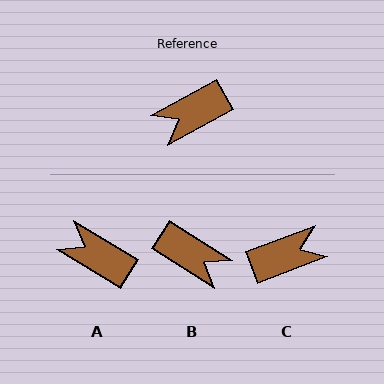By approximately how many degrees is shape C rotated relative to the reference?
Approximately 172 degrees counter-clockwise.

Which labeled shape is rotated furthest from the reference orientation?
C, about 172 degrees away.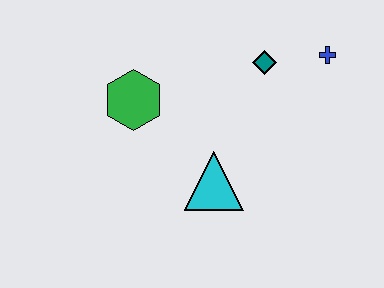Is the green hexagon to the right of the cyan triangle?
No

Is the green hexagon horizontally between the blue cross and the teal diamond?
No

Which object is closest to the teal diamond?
The blue cross is closest to the teal diamond.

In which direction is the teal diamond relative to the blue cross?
The teal diamond is to the left of the blue cross.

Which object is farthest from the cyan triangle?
The blue cross is farthest from the cyan triangle.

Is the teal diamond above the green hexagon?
Yes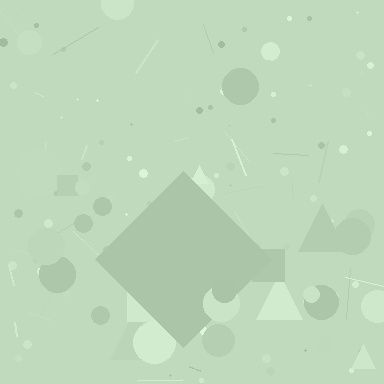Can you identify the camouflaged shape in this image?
The camouflaged shape is a diamond.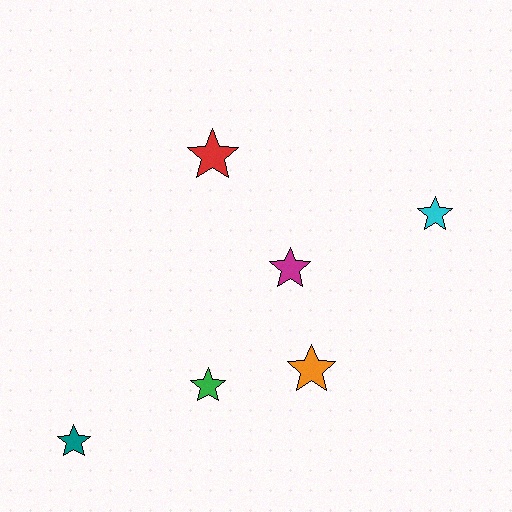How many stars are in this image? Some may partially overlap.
There are 6 stars.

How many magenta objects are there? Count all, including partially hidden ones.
There is 1 magenta object.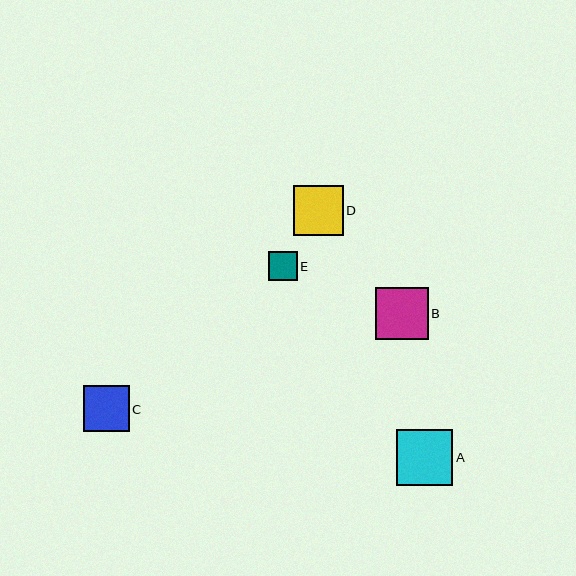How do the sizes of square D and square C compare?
Square D and square C are approximately the same size.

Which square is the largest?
Square A is the largest with a size of approximately 56 pixels.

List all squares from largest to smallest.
From largest to smallest: A, B, D, C, E.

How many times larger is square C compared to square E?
Square C is approximately 1.6 times the size of square E.